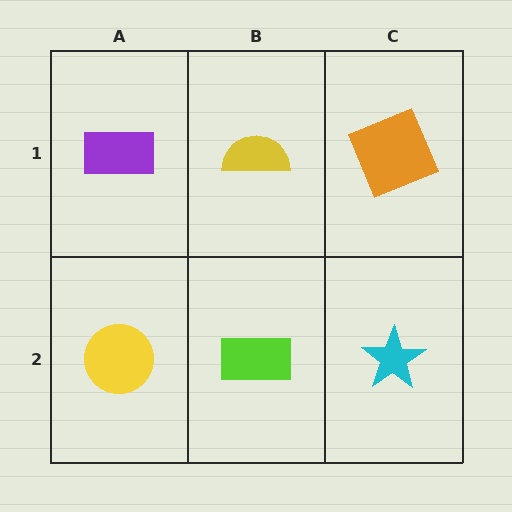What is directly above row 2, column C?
An orange square.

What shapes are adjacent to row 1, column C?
A cyan star (row 2, column C), a yellow semicircle (row 1, column B).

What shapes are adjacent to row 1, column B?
A lime rectangle (row 2, column B), a purple rectangle (row 1, column A), an orange square (row 1, column C).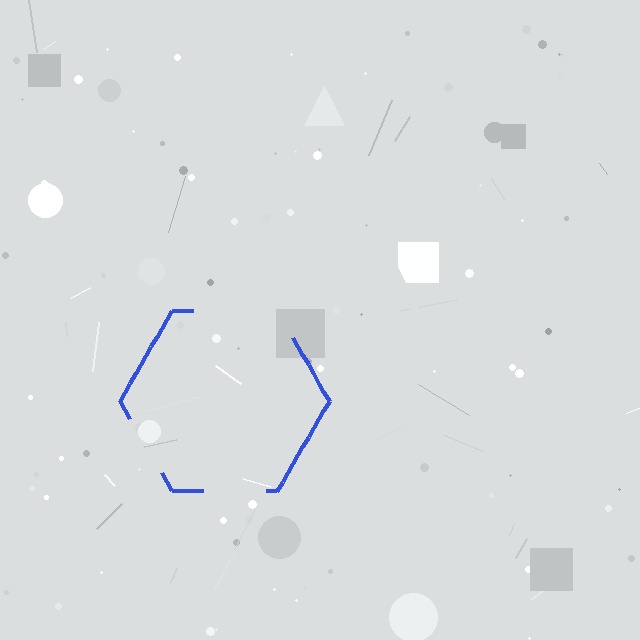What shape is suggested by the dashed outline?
The dashed outline suggests a hexagon.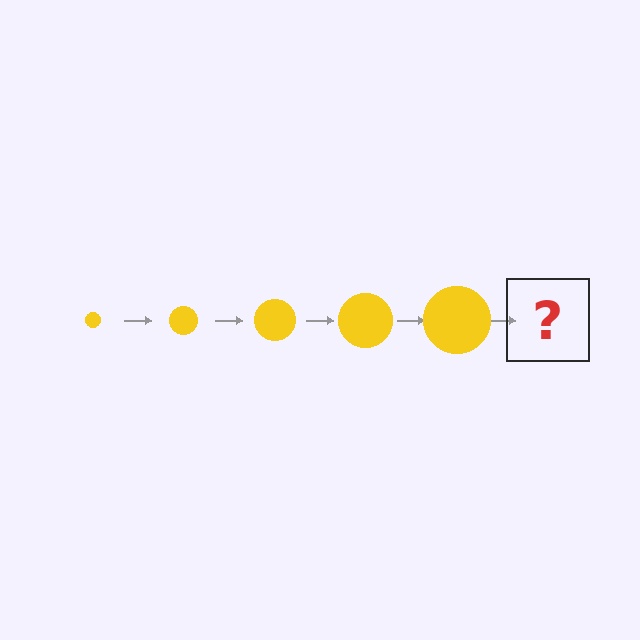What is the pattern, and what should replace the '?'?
The pattern is that the circle gets progressively larger each step. The '?' should be a yellow circle, larger than the previous one.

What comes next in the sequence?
The next element should be a yellow circle, larger than the previous one.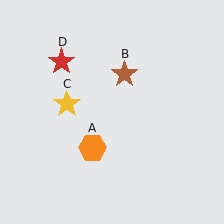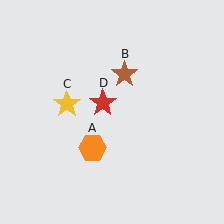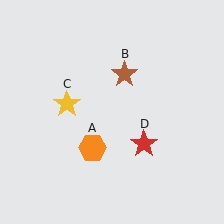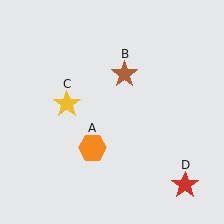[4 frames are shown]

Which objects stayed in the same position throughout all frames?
Orange hexagon (object A) and brown star (object B) and yellow star (object C) remained stationary.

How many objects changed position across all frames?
1 object changed position: red star (object D).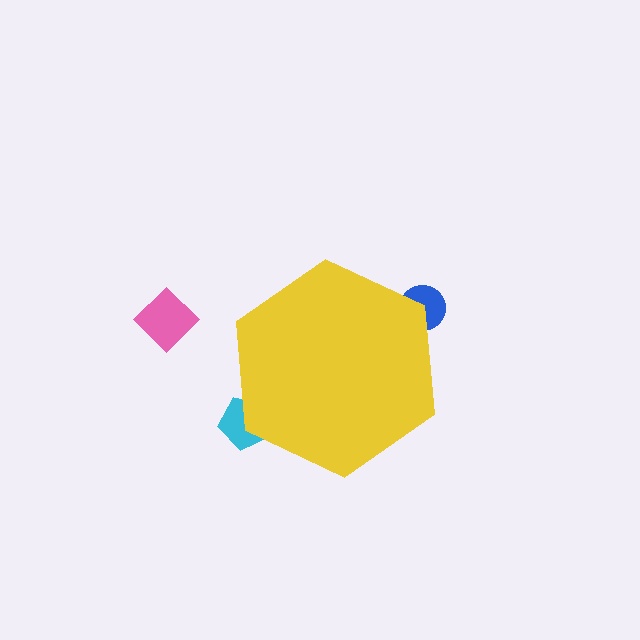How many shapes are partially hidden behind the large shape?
2 shapes are partially hidden.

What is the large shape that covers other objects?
A yellow hexagon.